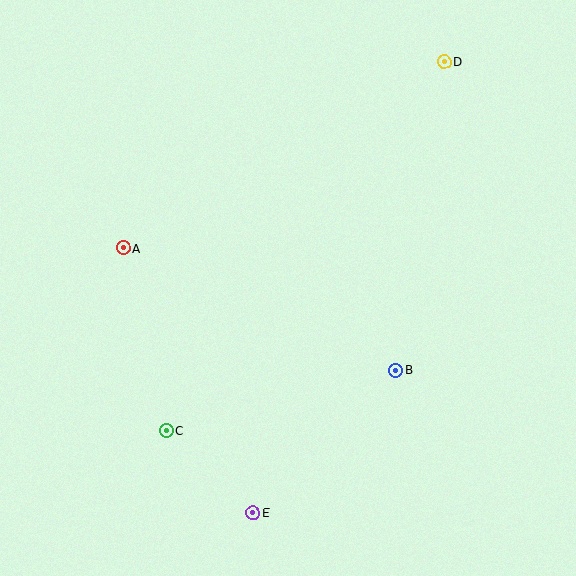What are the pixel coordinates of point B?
Point B is at (396, 370).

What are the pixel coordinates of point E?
Point E is at (253, 513).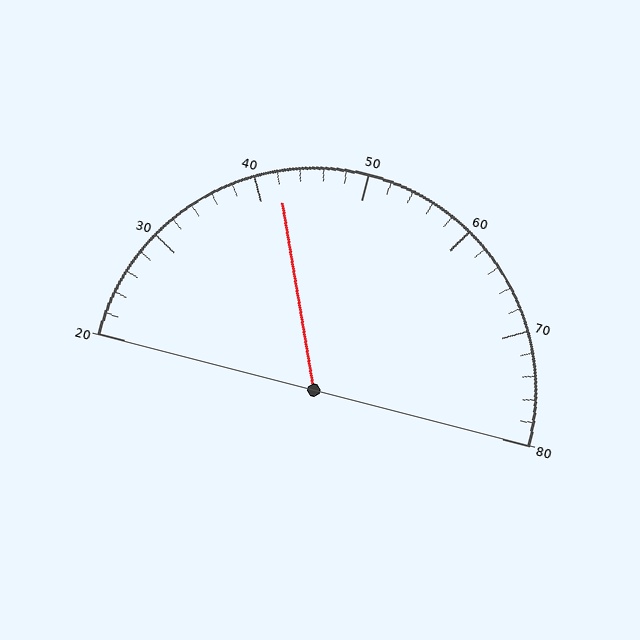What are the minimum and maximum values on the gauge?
The gauge ranges from 20 to 80.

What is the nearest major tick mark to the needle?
The nearest major tick mark is 40.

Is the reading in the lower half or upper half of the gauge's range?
The reading is in the lower half of the range (20 to 80).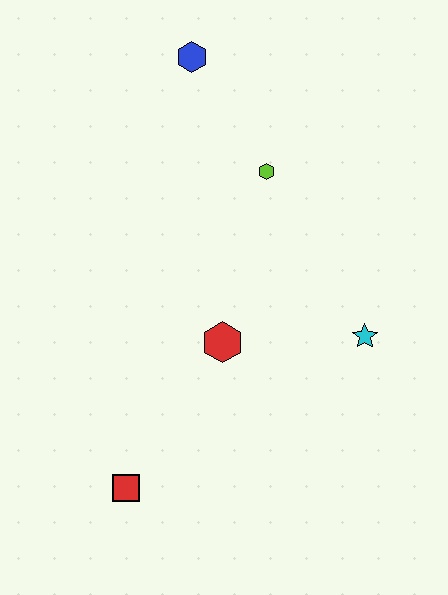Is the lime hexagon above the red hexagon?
Yes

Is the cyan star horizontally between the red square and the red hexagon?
No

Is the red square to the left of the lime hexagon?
Yes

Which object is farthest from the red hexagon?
The blue hexagon is farthest from the red hexagon.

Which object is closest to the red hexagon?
The cyan star is closest to the red hexagon.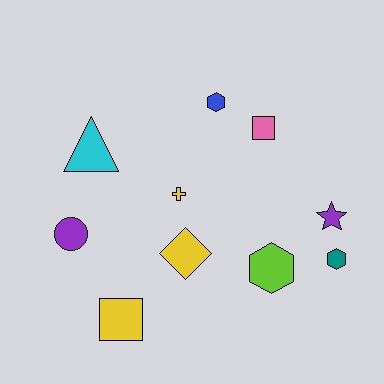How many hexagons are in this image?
There are 3 hexagons.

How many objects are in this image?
There are 10 objects.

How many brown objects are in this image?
There are no brown objects.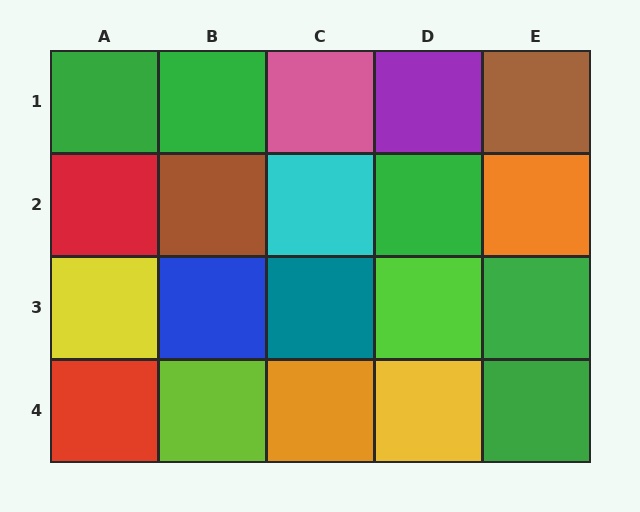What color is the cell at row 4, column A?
Red.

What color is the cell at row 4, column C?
Orange.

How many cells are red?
2 cells are red.